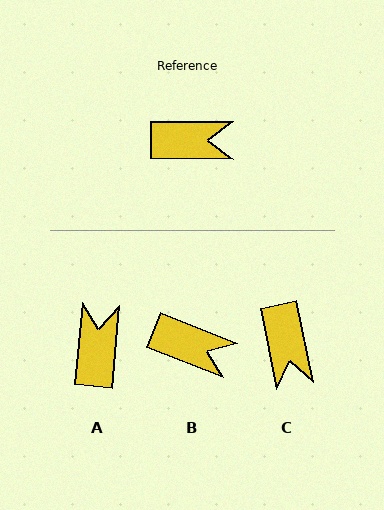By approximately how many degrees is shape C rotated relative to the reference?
Approximately 78 degrees clockwise.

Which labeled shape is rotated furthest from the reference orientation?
A, about 85 degrees away.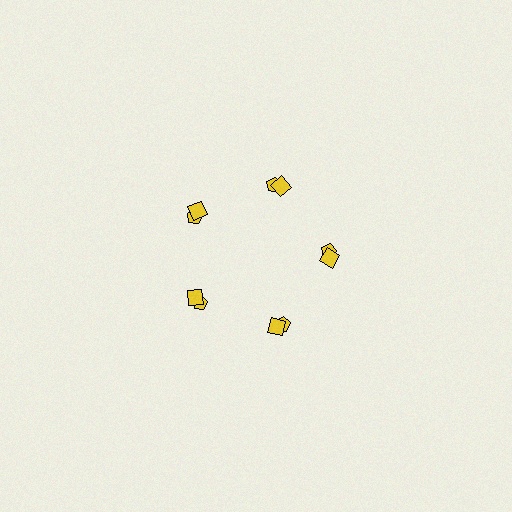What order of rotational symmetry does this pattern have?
This pattern has 5-fold rotational symmetry.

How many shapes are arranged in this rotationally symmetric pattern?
There are 10 shapes, arranged in 5 groups of 2.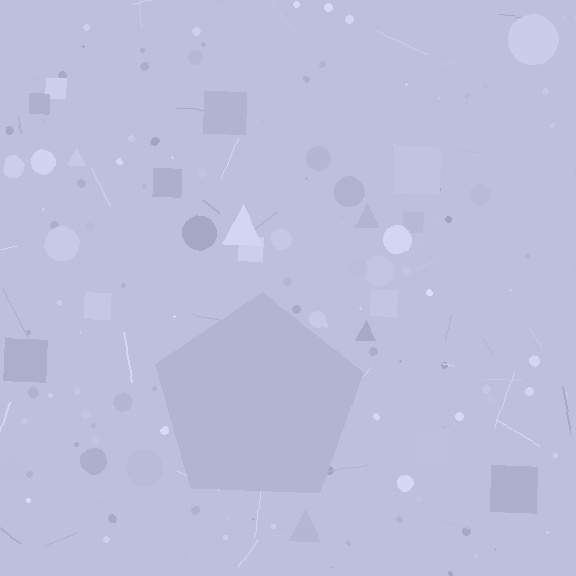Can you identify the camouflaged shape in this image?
The camouflaged shape is a pentagon.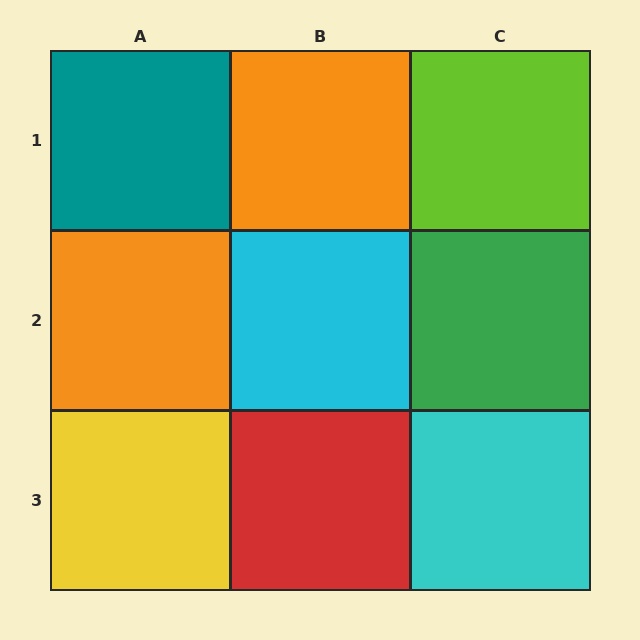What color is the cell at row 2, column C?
Green.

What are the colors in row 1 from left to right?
Teal, orange, lime.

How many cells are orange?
2 cells are orange.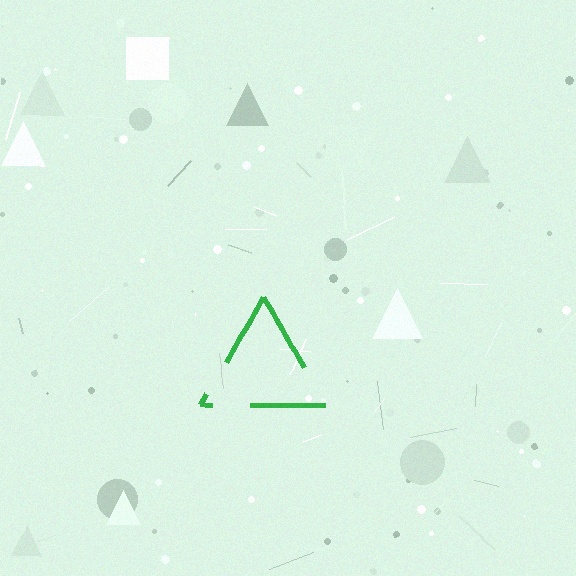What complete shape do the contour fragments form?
The contour fragments form a triangle.